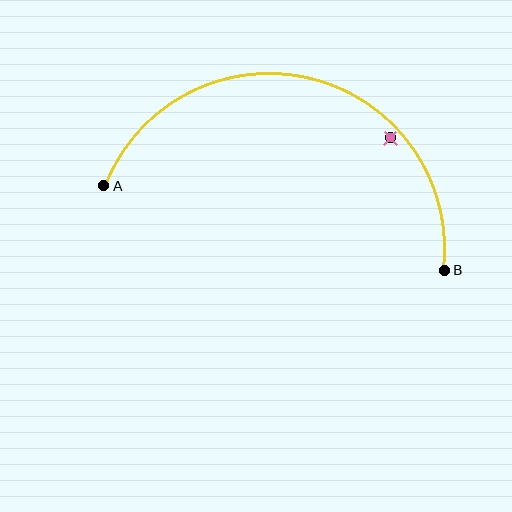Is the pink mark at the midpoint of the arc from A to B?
No — the pink mark does not lie on the arc at all. It sits slightly inside the curve.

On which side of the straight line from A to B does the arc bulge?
The arc bulges above the straight line connecting A and B.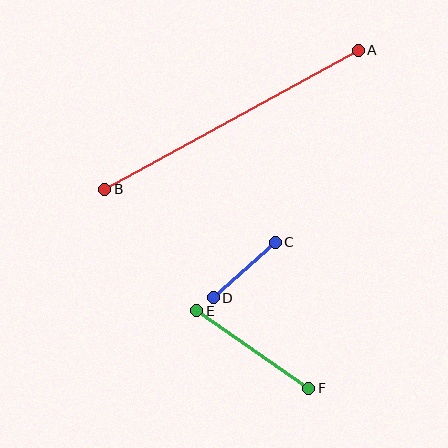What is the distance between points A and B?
The distance is approximately 289 pixels.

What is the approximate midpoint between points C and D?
The midpoint is at approximately (244, 270) pixels.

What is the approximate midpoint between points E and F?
The midpoint is at approximately (253, 349) pixels.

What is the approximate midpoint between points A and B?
The midpoint is at approximately (232, 120) pixels.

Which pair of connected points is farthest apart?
Points A and B are farthest apart.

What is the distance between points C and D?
The distance is approximately 83 pixels.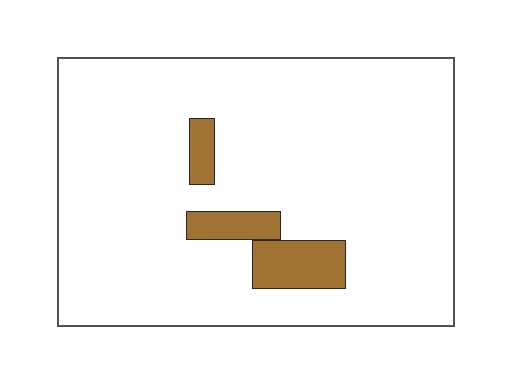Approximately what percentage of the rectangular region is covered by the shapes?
Approximately 10%.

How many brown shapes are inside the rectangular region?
3.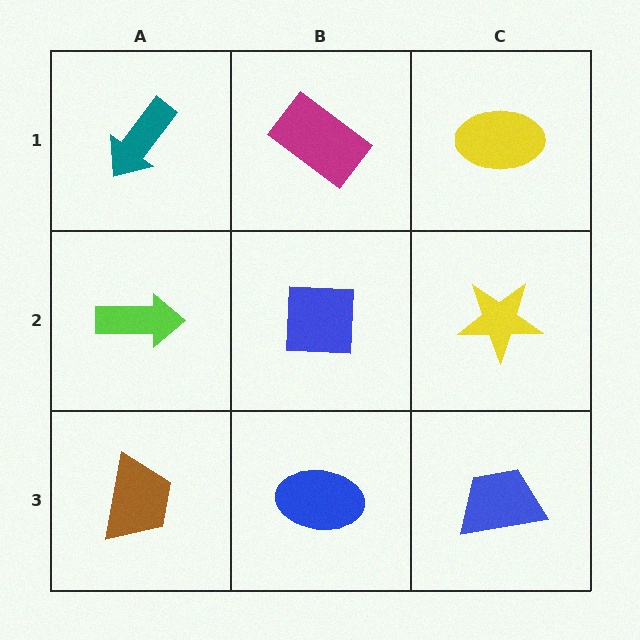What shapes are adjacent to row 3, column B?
A blue square (row 2, column B), a brown trapezoid (row 3, column A), a blue trapezoid (row 3, column C).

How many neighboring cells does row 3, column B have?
3.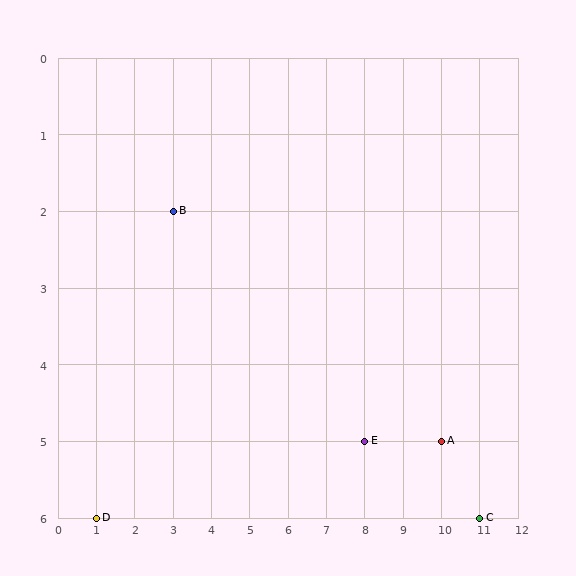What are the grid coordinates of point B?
Point B is at grid coordinates (3, 2).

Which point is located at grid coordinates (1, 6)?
Point D is at (1, 6).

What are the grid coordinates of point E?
Point E is at grid coordinates (8, 5).